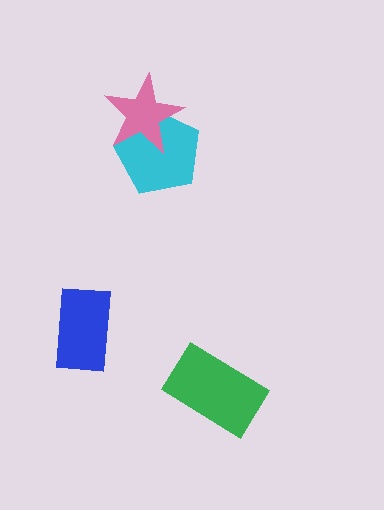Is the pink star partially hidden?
No, no other shape covers it.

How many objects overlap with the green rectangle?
0 objects overlap with the green rectangle.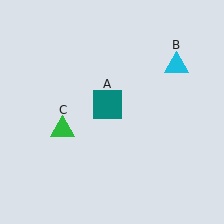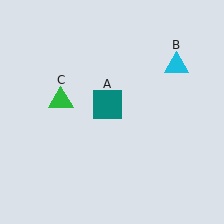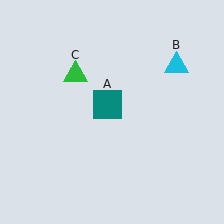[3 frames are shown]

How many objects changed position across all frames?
1 object changed position: green triangle (object C).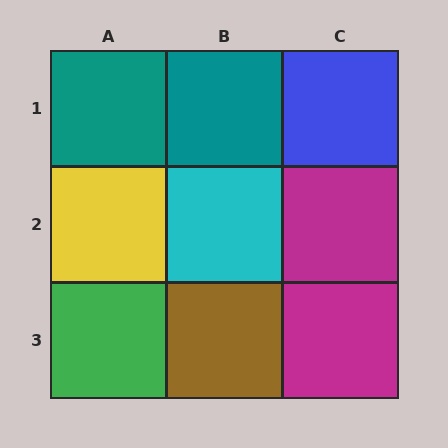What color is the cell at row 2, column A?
Yellow.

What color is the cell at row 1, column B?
Teal.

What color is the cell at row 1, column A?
Teal.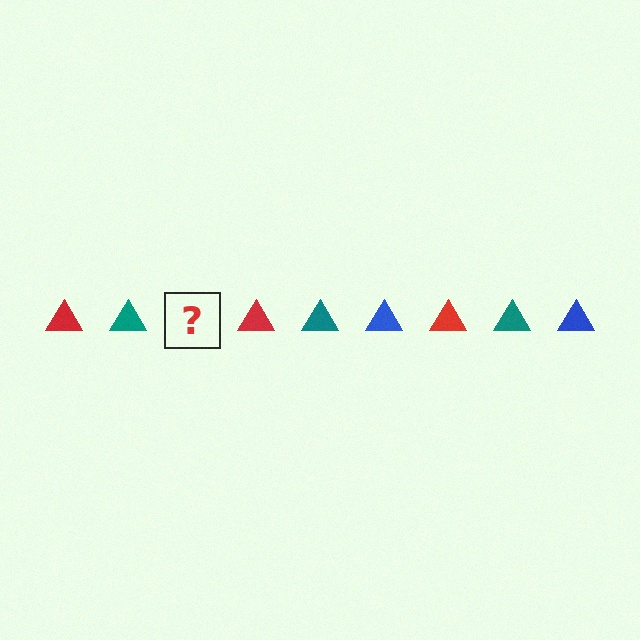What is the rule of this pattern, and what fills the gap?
The rule is that the pattern cycles through red, teal, blue triangles. The gap should be filled with a blue triangle.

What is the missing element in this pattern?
The missing element is a blue triangle.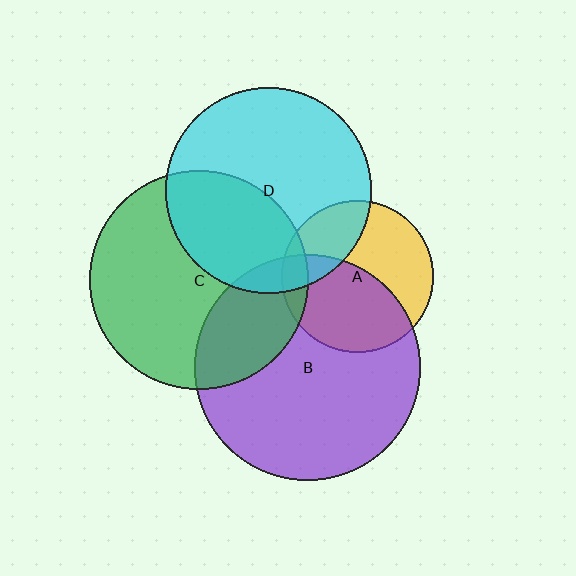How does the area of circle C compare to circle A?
Approximately 2.1 times.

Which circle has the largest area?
Circle B (purple).